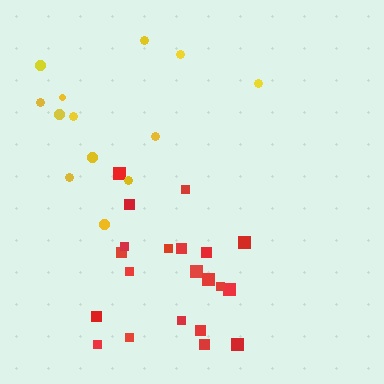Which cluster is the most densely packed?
Red.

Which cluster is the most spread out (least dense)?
Yellow.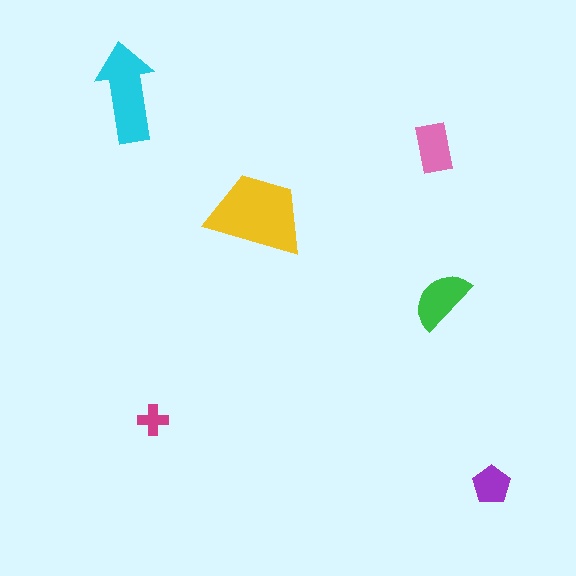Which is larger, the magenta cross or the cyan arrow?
The cyan arrow.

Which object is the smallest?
The magenta cross.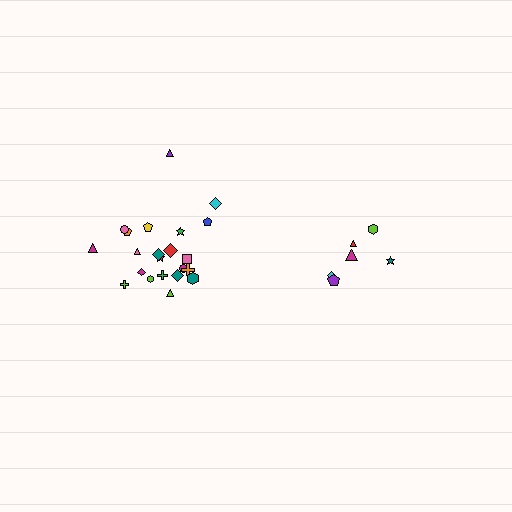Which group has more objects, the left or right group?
The left group.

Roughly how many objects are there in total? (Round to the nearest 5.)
Roughly 30 objects in total.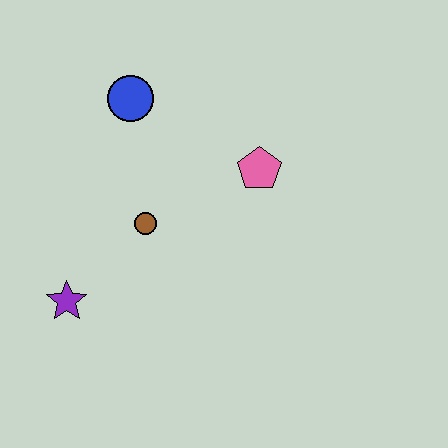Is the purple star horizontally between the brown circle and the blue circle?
No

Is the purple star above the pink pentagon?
No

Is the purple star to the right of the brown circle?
No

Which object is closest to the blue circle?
The brown circle is closest to the blue circle.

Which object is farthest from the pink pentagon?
The purple star is farthest from the pink pentagon.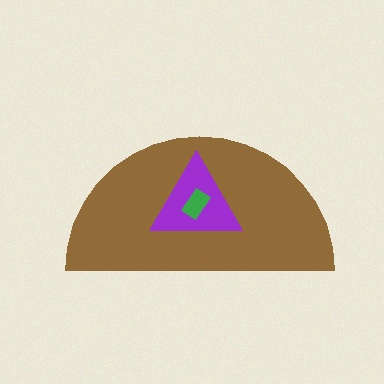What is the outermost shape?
The brown semicircle.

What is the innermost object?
The green rectangle.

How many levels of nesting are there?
3.